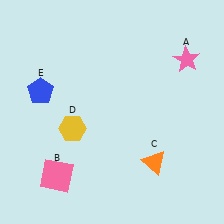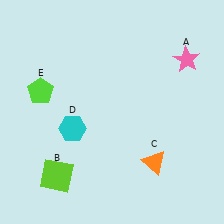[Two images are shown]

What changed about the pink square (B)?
In Image 1, B is pink. In Image 2, it changed to lime.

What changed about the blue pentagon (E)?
In Image 1, E is blue. In Image 2, it changed to lime.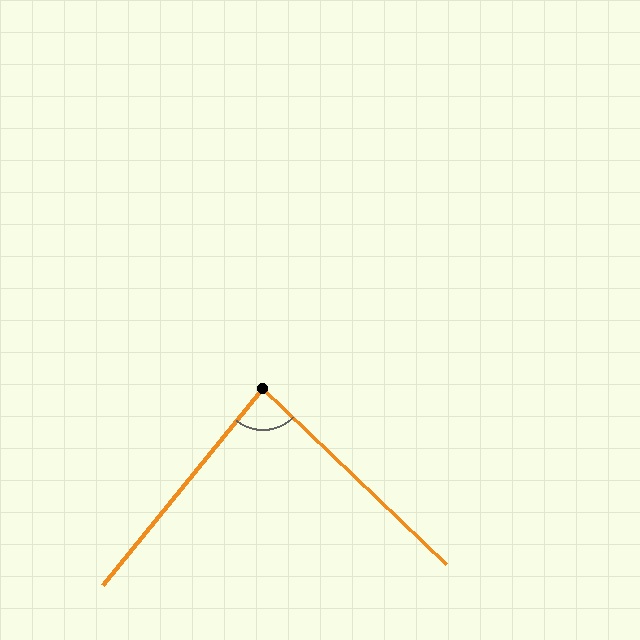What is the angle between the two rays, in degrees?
Approximately 85 degrees.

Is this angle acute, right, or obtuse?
It is approximately a right angle.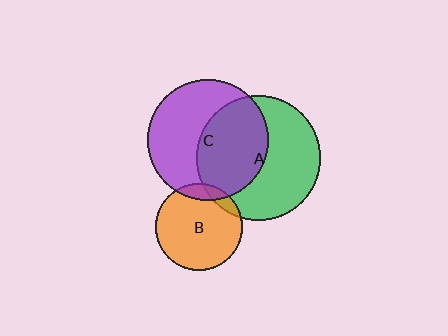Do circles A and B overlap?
Yes.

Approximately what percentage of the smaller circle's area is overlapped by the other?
Approximately 10%.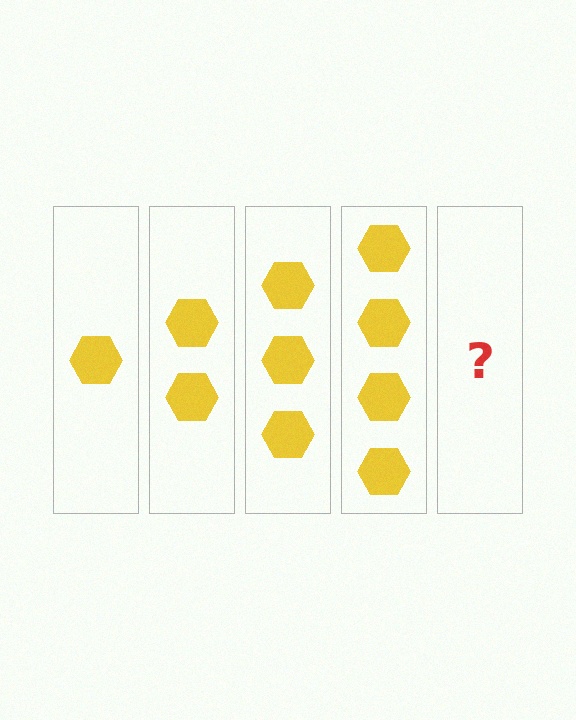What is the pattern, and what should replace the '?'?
The pattern is that each step adds one more hexagon. The '?' should be 5 hexagons.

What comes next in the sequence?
The next element should be 5 hexagons.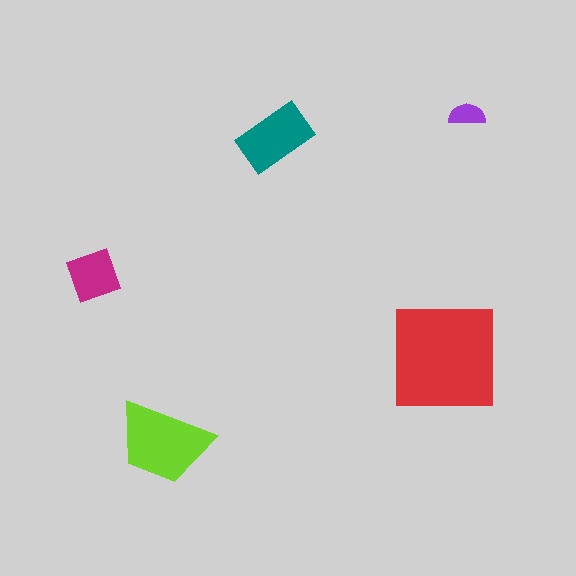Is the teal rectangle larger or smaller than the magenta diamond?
Larger.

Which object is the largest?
The red square.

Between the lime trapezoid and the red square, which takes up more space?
The red square.